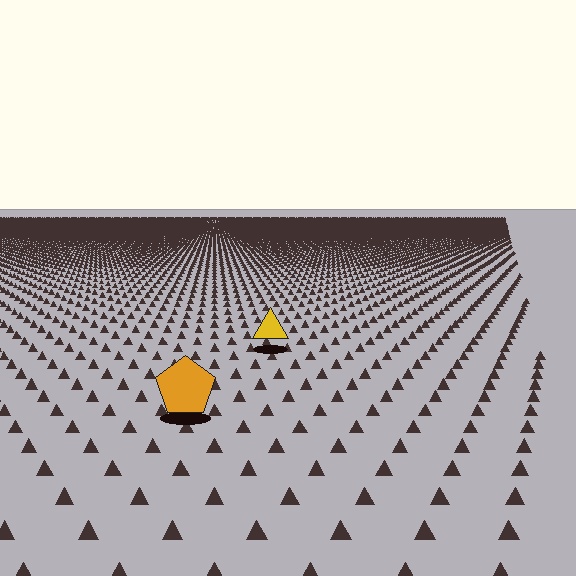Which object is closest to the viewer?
The orange pentagon is closest. The texture marks near it are larger and more spread out.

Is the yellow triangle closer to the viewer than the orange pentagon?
No. The orange pentagon is closer — you can tell from the texture gradient: the ground texture is coarser near it.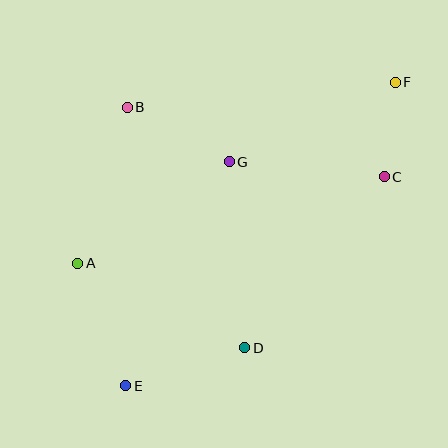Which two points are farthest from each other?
Points E and F are farthest from each other.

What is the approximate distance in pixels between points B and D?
The distance between B and D is approximately 268 pixels.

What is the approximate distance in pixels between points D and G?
The distance between D and G is approximately 187 pixels.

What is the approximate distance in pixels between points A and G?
The distance between A and G is approximately 182 pixels.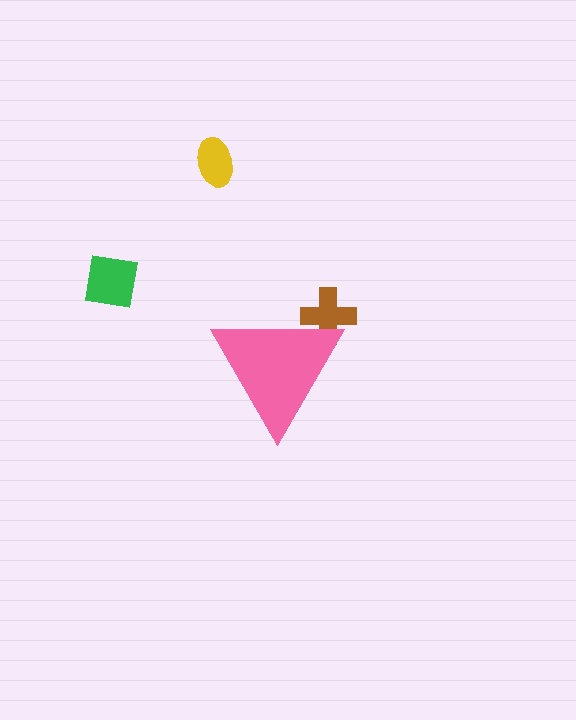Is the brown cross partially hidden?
Yes, the brown cross is partially hidden behind the pink triangle.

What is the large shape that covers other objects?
A pink triangle.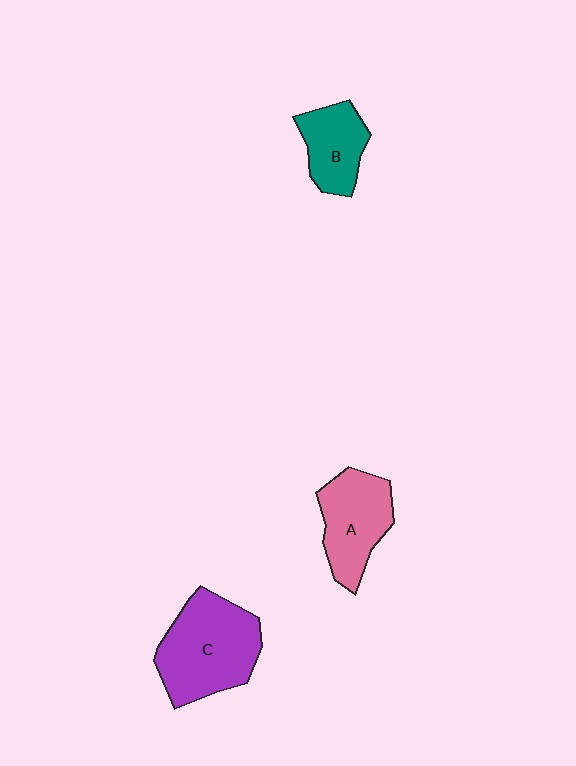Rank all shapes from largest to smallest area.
From largest to smallest: C (purple), A (pink), B (teal).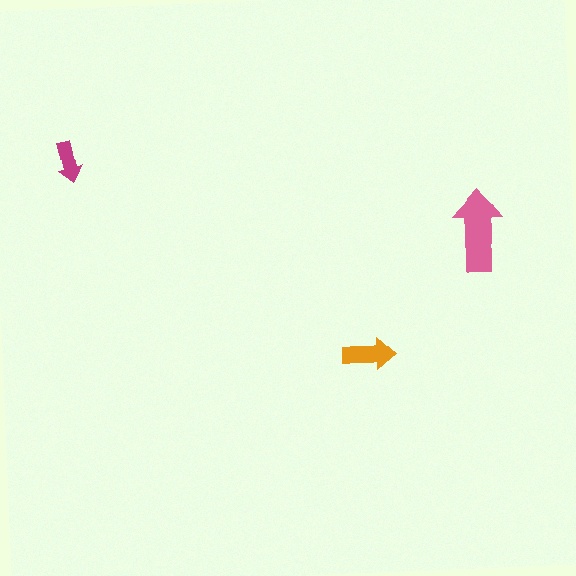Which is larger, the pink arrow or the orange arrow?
The pink one.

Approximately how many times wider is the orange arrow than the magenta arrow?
About 1.5 times wider.